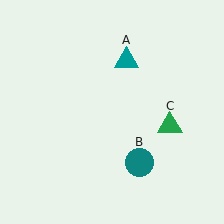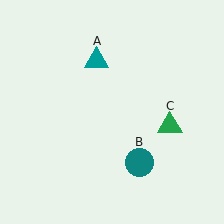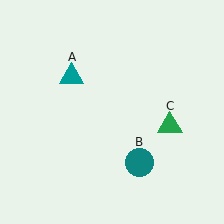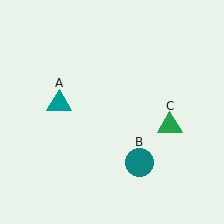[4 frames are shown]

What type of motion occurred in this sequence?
The teal triangle (object A) rotated counterclockwise around the center of the scene.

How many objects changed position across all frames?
1 object changed position: teal triangle (object A).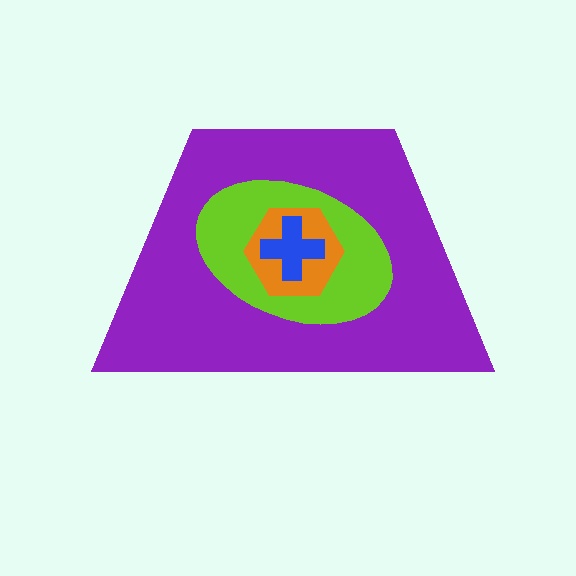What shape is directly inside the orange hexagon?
The blue cross.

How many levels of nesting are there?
4.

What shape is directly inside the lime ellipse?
The orange hexagon.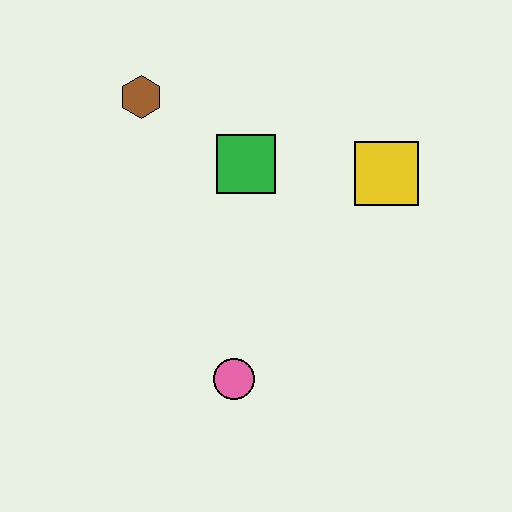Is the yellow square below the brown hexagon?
Yes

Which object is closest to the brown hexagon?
The green square is closest to the brown hexagon.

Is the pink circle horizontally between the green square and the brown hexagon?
Yes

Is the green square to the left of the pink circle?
No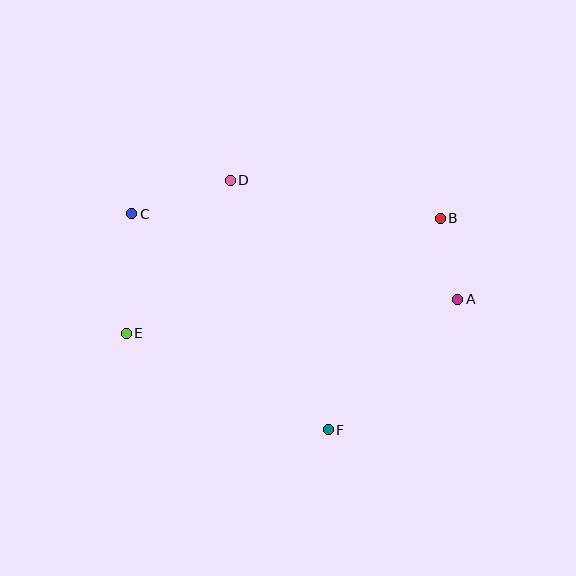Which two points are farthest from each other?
Points A and C are farthest from each other.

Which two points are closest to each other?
Points A and B are closest to each other.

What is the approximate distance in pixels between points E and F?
The distance between E and F is approximately 224 pixels.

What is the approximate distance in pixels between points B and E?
The distance between B and E is approximately 334 pixels.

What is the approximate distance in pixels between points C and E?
The distance between C and E is approximately 119 pixels.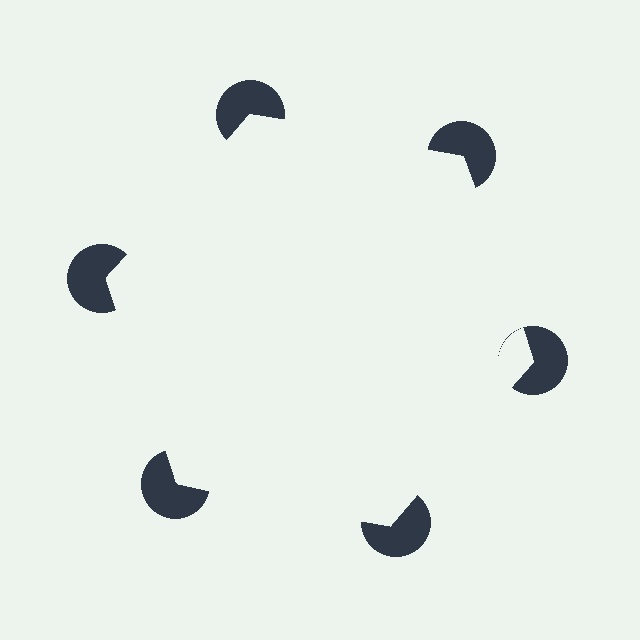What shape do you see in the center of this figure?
An illusory hexagon — its edges are inferred from the aligned wedge cuts in the pac-man discs, not physically drawn.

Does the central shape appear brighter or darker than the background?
It typically appears slightly brighter than the background, even though no actual brightness change is drawn.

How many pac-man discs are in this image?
There are 6 — one at each vertex of the illusory hexagon.